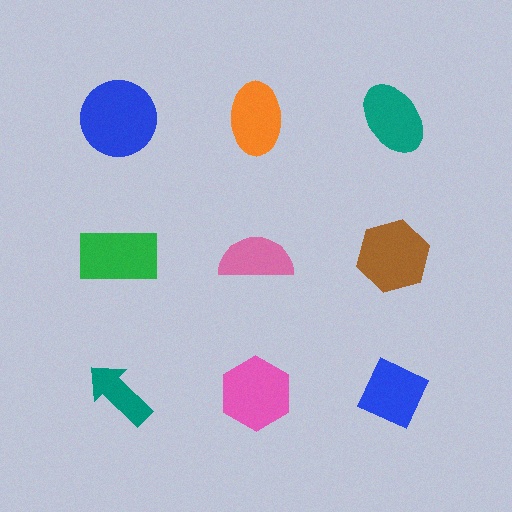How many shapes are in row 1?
3 shapes.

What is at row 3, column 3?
A blue diamond.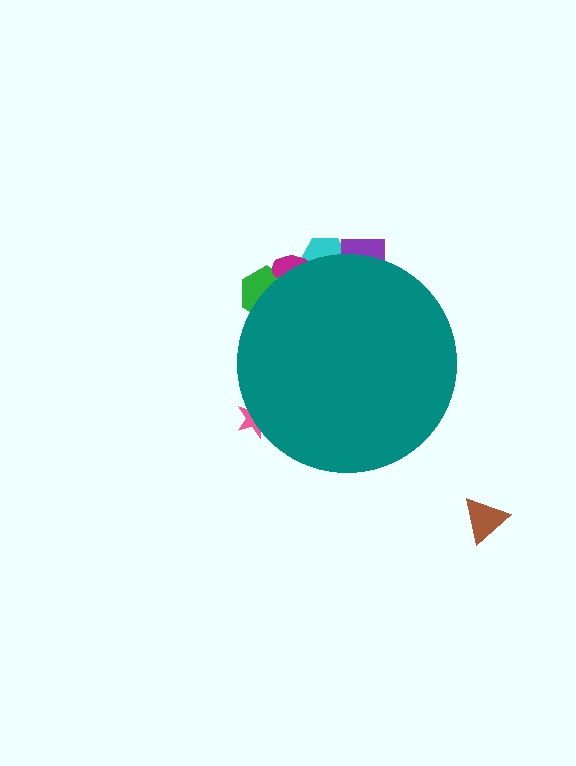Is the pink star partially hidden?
Yes, the pink star is partially hidden behind the teal circle.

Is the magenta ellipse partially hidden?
Yes, the magenta ellipse is partially hidden behind the teal circle.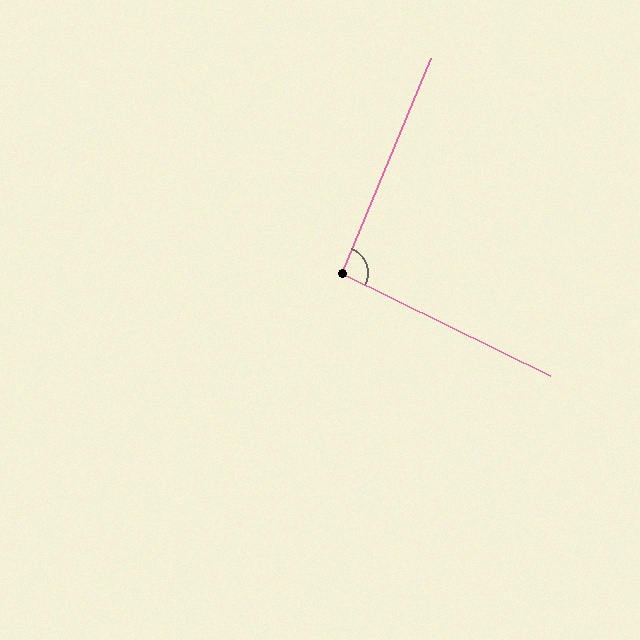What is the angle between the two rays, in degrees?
Approximately 94 degrees.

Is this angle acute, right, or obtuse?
It is approximately a right angle.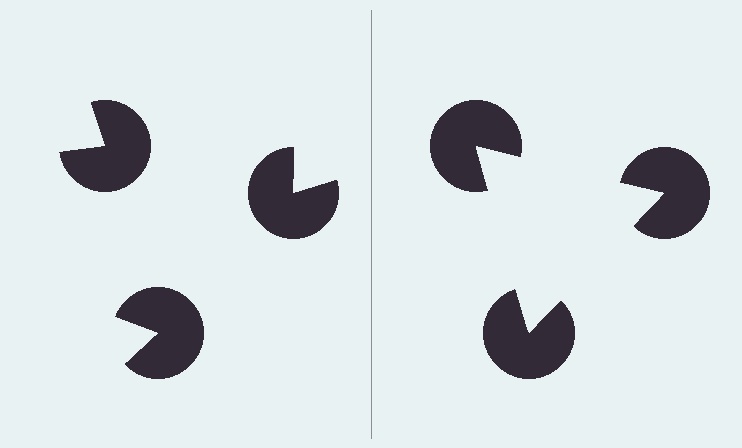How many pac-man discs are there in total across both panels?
6 — 3 on each side.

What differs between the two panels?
The pac-man discs are positioned identically on both sides; only the wedge orientations differ. On the right they align to a triangle; on the left they are misaligned.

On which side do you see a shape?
An illusory triangle appears on the right side. On the left side the wedge cuts are rotated, so no coherent shape forms.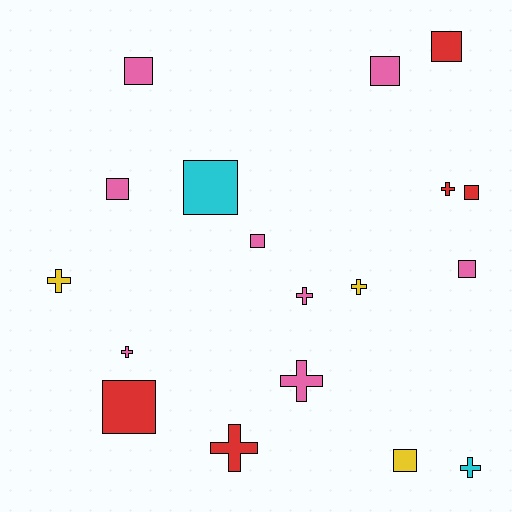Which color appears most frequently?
Pink, with 8 objects.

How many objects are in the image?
There are 18 objects.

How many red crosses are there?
There are 2 red crosses.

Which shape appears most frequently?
Square, with 10 objects.